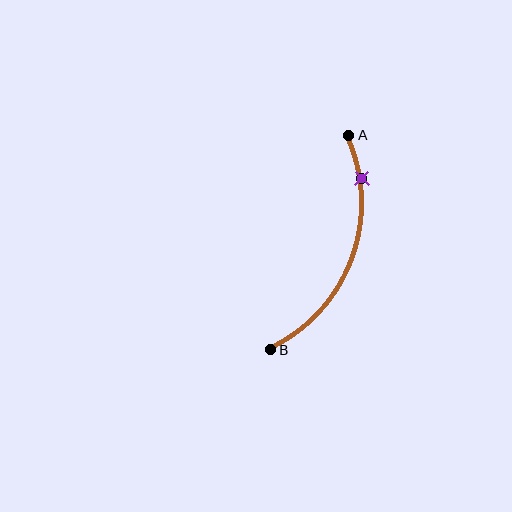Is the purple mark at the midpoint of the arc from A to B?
No. The purple mark lies on the arc but is closer to endpoint A. The arc midpoint would be at the point on the curve equidistant along the arc from both A and B.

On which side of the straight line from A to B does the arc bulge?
The arc bulges to the right of the straight line connecting A and B.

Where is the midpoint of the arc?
The arc midpoint is the point on the curve farthest from the straight line joining A and B. It sits to the right of that line.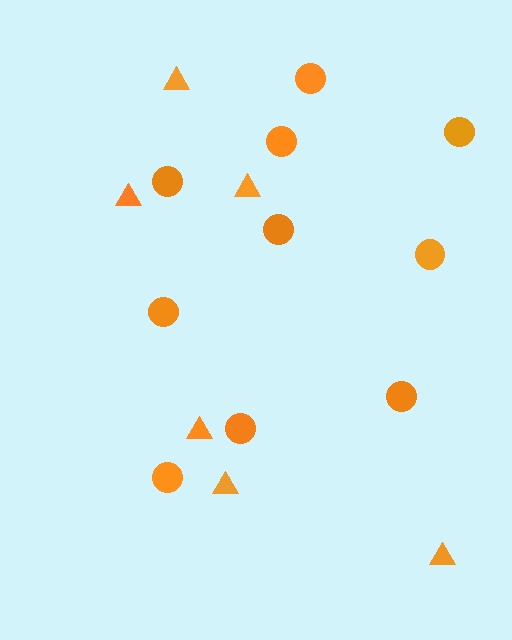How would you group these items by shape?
There are 2 groups: one group of triangles (6) and one group of circles (10).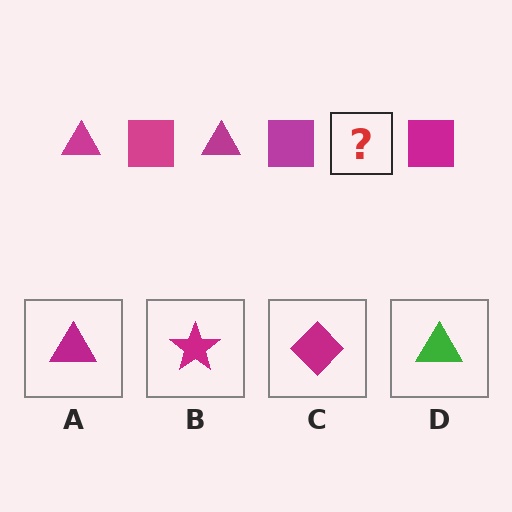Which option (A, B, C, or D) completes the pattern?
A.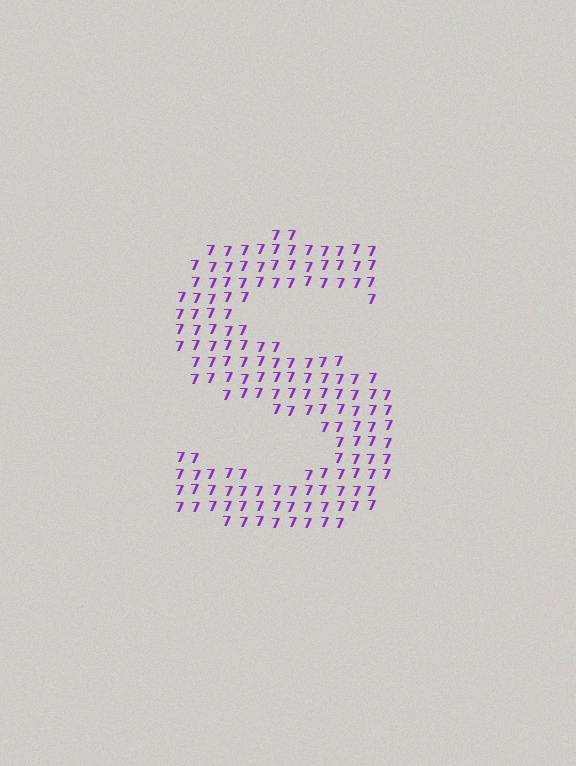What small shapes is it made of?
It is made of small digit 7's.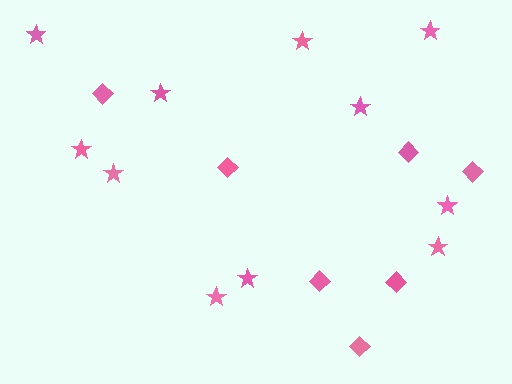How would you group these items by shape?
There are 2 groups: one group of diamonds (7) and one group of stars (11).